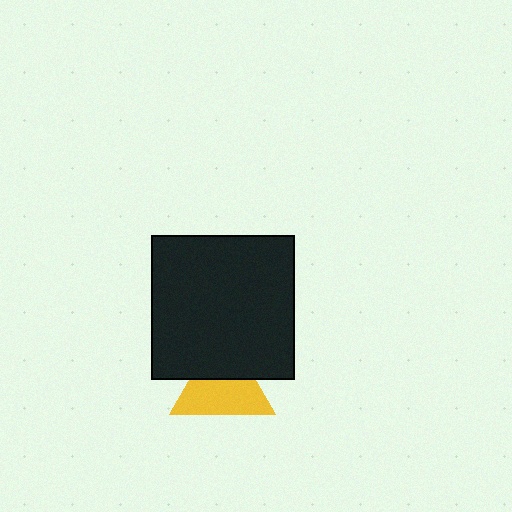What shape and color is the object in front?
The object in front is a black square.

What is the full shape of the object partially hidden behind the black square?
The partially hidden object is a yellow triangle.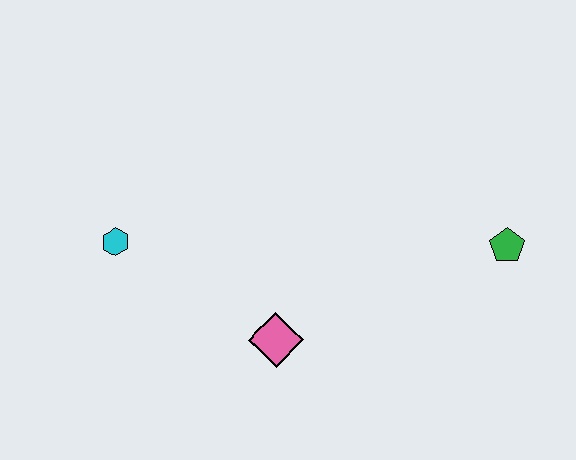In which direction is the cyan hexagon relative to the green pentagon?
The cyan hexagon is to the left of the green pentagon.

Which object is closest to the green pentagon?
The pink diamond is closest to the green pentagon.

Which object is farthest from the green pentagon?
The cyan hexagon is farthest from the green pentagon.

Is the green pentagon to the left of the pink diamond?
No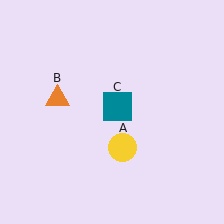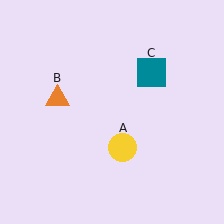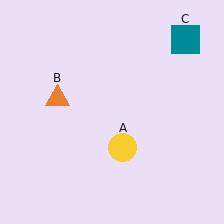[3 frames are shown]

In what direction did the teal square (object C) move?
The teal square (object C) moved up and to the right.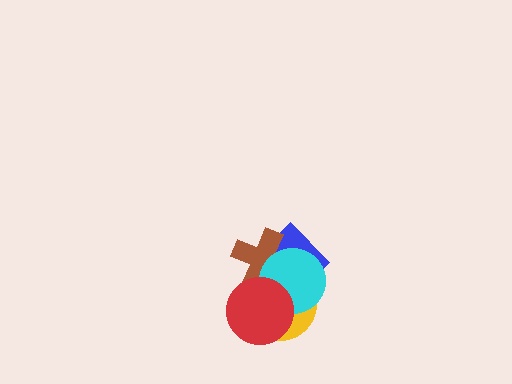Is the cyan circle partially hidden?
Yes, it is partially covered by another shape.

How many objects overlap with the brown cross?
4 objects overlap with the brown cross.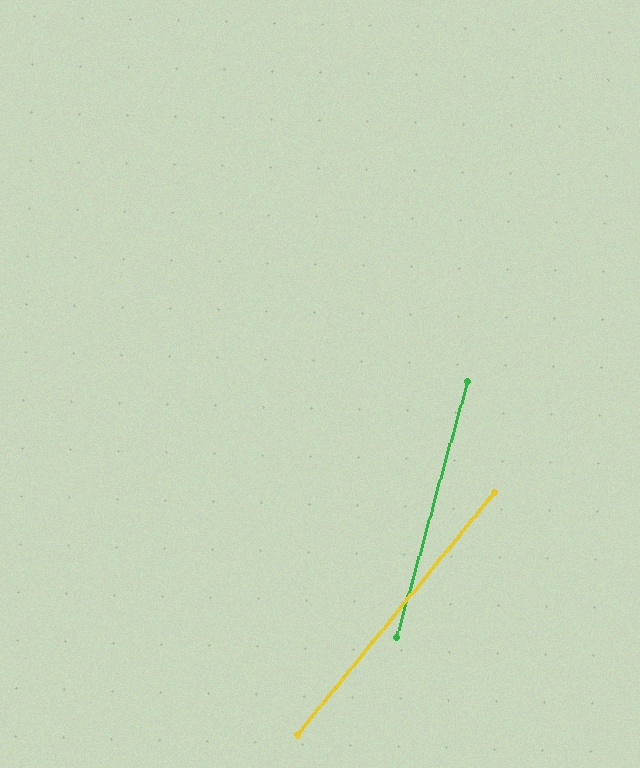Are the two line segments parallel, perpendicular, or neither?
Neither parallel nor perpendicular — they differ by about 24°.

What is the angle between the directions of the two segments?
Approximately 24 degrees.